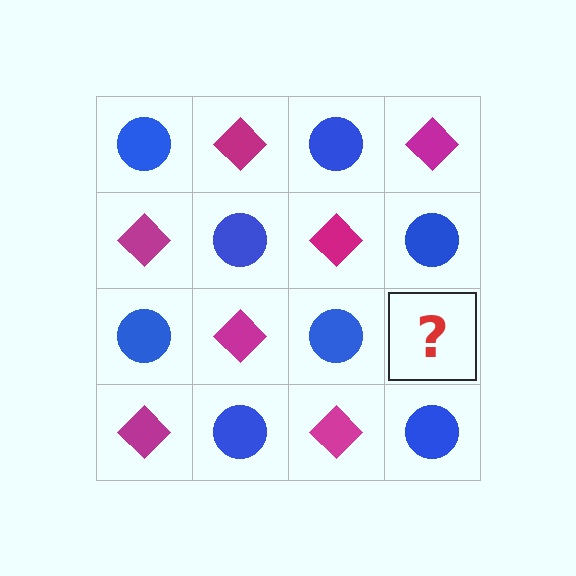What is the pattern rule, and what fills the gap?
The rule is that it alternates blue circle and magenta diamond in a checkerboard pattern. The gap should be filled with a magenta diamond.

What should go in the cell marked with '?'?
The missing cell should contain a magenta diamond.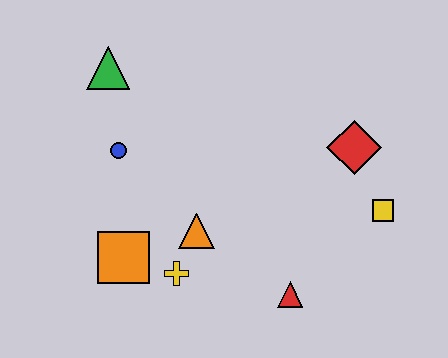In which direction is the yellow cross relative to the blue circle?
The yellow cross is below the blue circle.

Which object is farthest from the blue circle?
The yellow square is farthest from the blue circle.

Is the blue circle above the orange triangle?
Yes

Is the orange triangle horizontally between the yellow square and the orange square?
Yes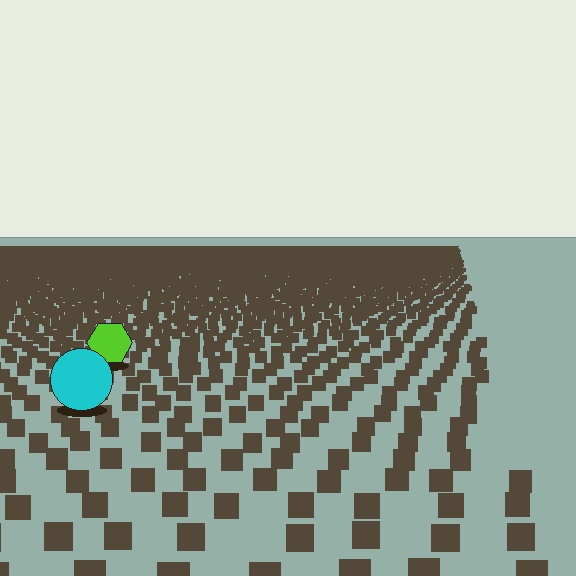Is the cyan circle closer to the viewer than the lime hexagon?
Yes. The cyan circle is closer — you can tell from the texture gradient: the ground texture is coarser near it.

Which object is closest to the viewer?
The cyan circle is closest. The texture marks near it are larger and more spread out.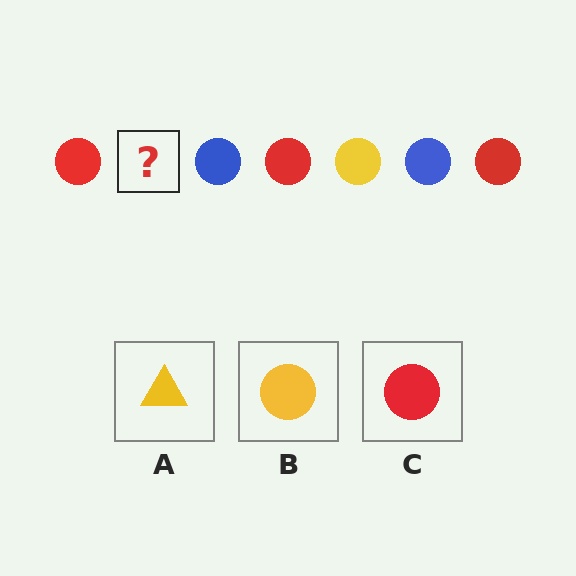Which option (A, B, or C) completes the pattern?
B.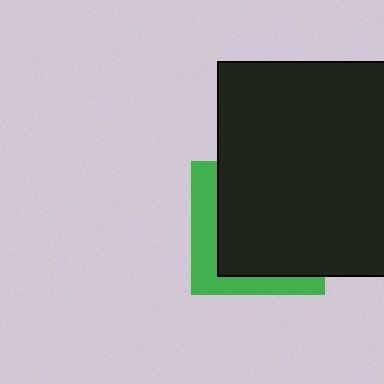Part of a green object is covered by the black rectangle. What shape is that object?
It is a square.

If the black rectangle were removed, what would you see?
You would see the complete green square.